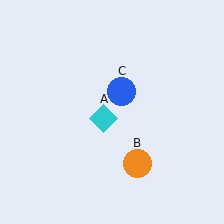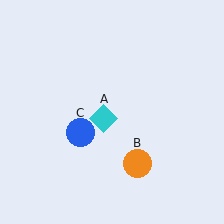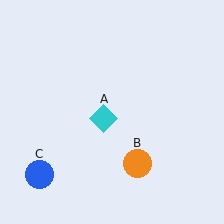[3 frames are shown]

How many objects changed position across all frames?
1 object changed position: blue circle (object C).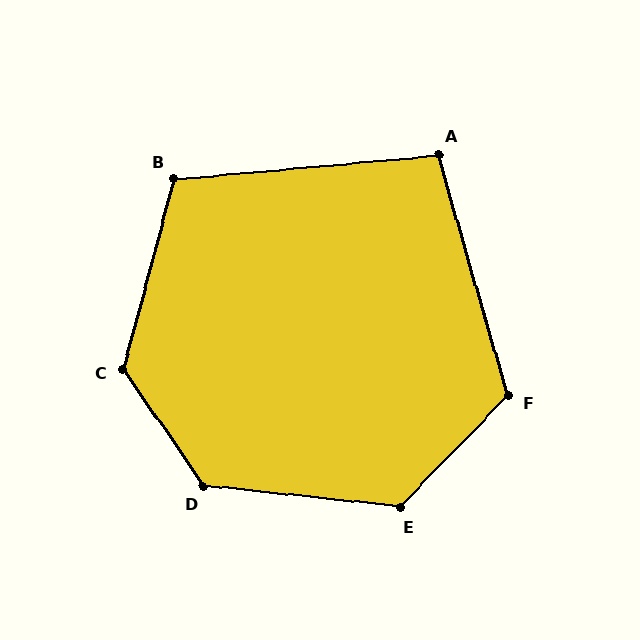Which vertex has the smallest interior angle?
A, at approximately 101 degrees.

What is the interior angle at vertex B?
Approximately 110 degrees (obtuse).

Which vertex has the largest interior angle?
C, at approximately 131 degrees.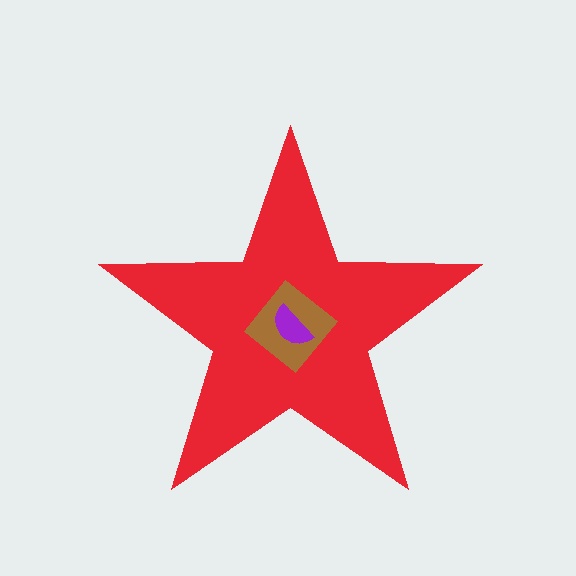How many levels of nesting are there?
3.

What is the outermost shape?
The red star.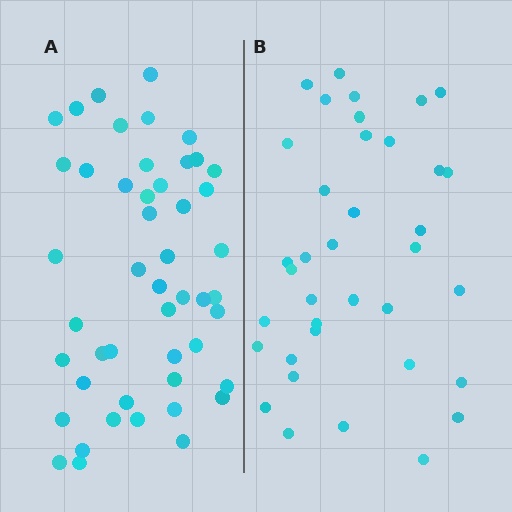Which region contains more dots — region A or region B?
Region A (the left region) has more dots.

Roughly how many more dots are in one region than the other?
Region A has roughly 12 or so more dots than region B.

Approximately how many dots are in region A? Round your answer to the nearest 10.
About 50 dots. (The exact count is 48, which rounds to 50.)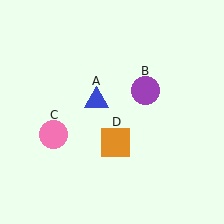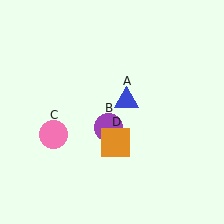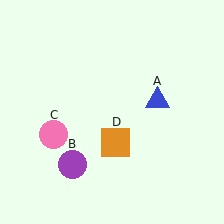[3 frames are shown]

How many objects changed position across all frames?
2 objects changed position: blue triangle (object A), purple circle (object B).